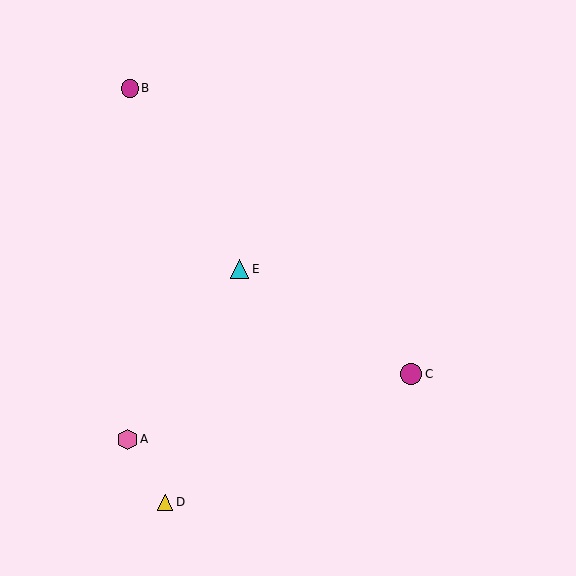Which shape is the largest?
The magenta circle (labeled C) is the largest.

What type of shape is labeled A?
Shape A is a pink hexagon.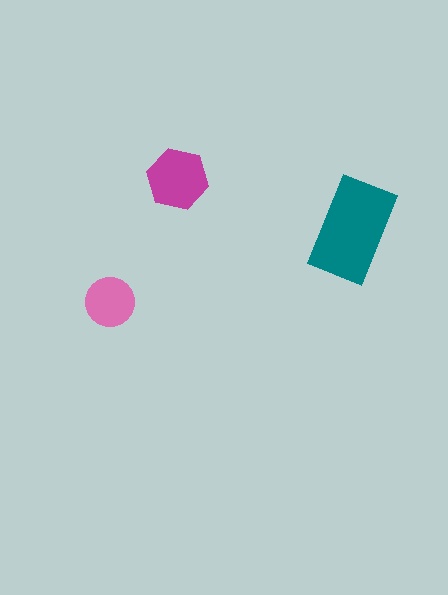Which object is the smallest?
The pink circle.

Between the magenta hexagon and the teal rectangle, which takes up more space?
The teal rectangle.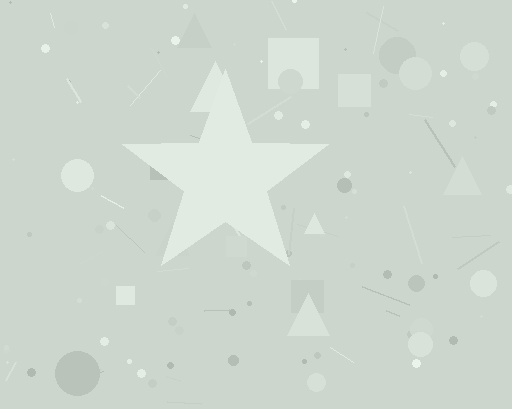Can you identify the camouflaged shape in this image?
The camouflaged shape is a star.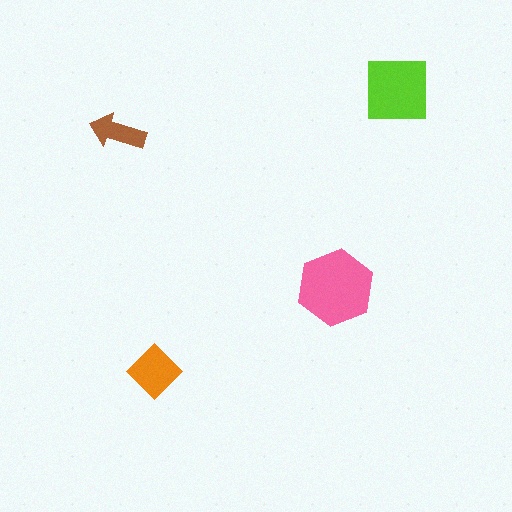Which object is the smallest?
The brown arrow.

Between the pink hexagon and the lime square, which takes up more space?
The pink hexagon.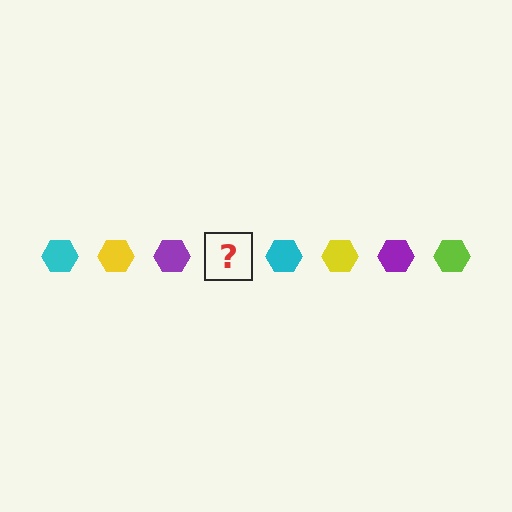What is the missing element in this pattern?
The missing element is a lime hexagon.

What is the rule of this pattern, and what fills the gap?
The rule is that the pattern cycles through cyan, yellow, purple, lime hexagons. The gap should be filled with a lime hexagon.